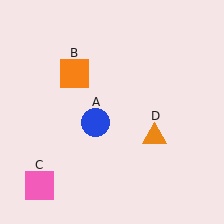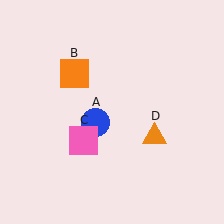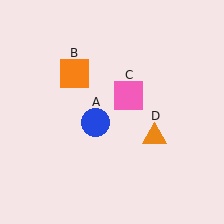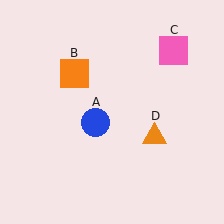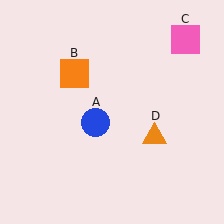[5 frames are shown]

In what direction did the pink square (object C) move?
The pink square (object C) moved up and to the right.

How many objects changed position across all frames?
1 object changed position: pink square (object C).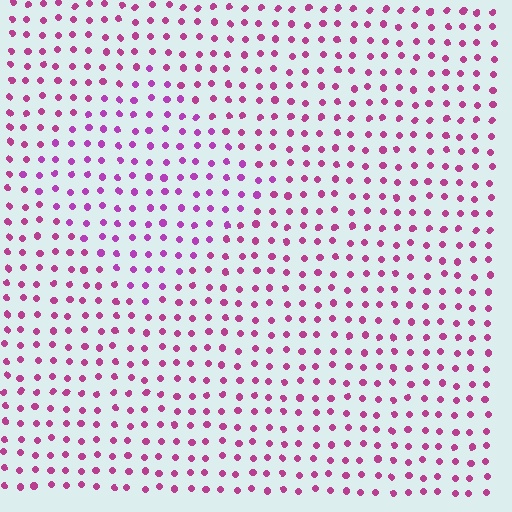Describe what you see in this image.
The image is filled with small magenta elements in a uniform arrangement. A diamond-shaped region is visible where the elements are tinted to a slightly different hue, forming a subtle color boundary.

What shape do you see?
I see a diamond.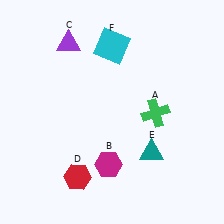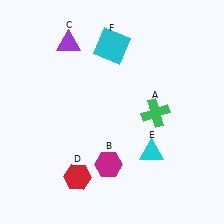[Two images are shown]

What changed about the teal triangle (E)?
In Image 1, E is teal. In Image 2, it changed to cyan.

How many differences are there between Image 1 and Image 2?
There is 1 difference between the two images.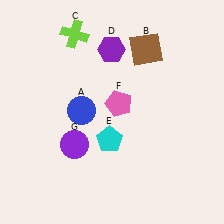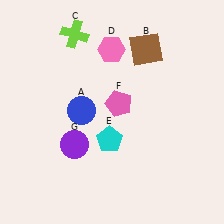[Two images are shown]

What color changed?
The hexagon (D) changed from purple in Image 1 to pink in Image 2.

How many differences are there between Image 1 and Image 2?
There is 1 difference between the two images.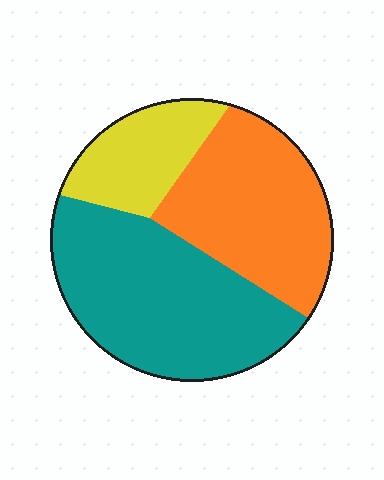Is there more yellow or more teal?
Teal.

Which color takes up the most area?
Teal, at roughly 45%.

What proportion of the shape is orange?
Orange takes up between a quarter and a half of the shape.